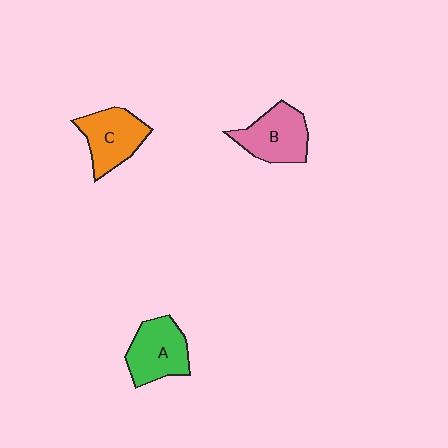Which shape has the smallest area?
Shape C (orange).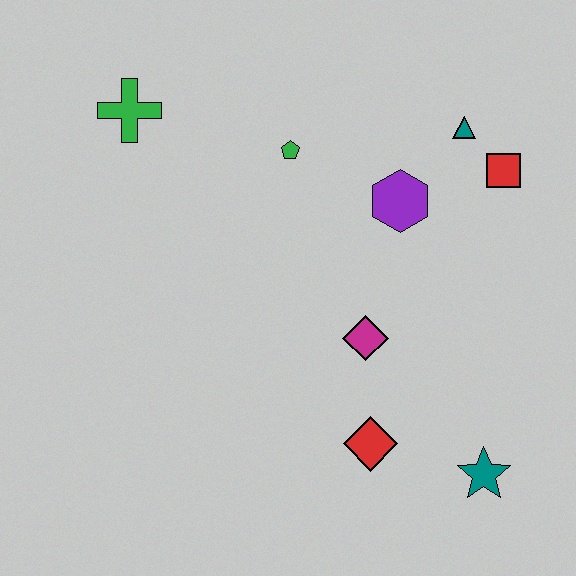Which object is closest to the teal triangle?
The red square is closest to the teal triangle.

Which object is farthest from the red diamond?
The green cross is farthest from the red diamond.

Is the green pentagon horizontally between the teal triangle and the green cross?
Yes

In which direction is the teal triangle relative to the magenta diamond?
The teal triangle is above the magenta diamond.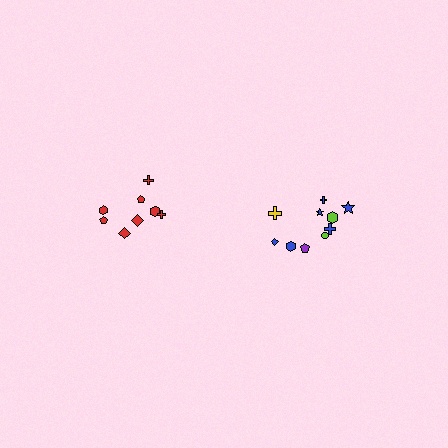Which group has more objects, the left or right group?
The right group.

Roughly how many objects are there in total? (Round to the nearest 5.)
Roughly 20 objects in total.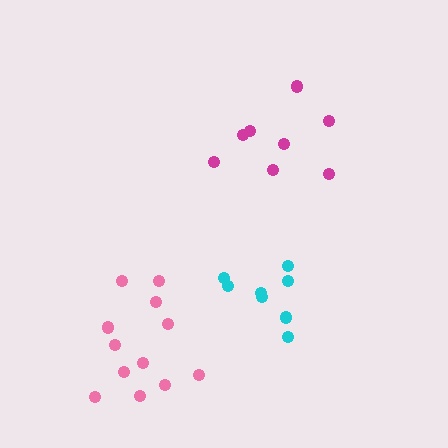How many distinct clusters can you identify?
There are 3 distinct clusters.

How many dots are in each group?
Group 1: 8 dots, Group 2: 12 dots, Group 3: 8 dots (28 total).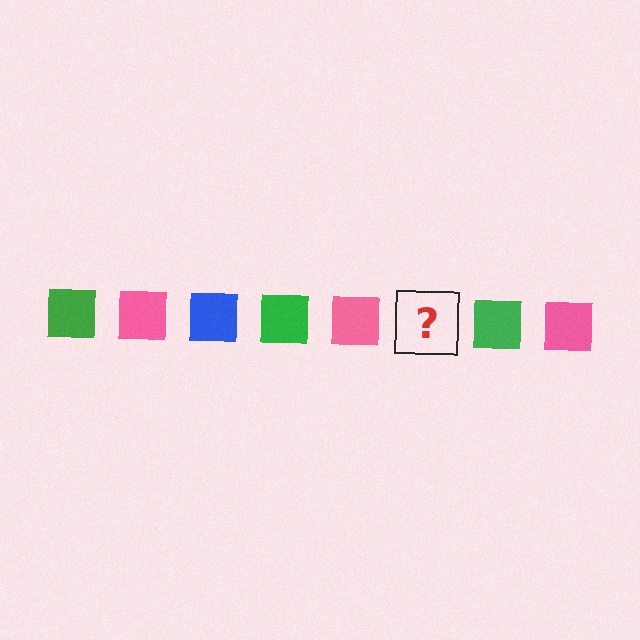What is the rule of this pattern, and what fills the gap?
The rule is that the pattern cycles through green, pink, blue squares. The gap should be filled with a blue square.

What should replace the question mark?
The question mark should be replaced with a blue square.